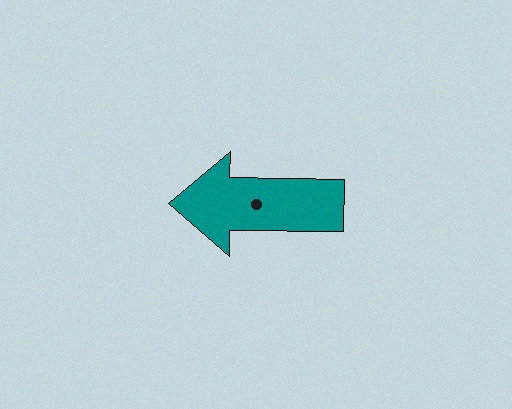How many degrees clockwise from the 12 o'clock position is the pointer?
Approximately 271 degrees.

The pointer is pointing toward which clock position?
Roughly 9 o'clock.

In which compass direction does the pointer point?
West.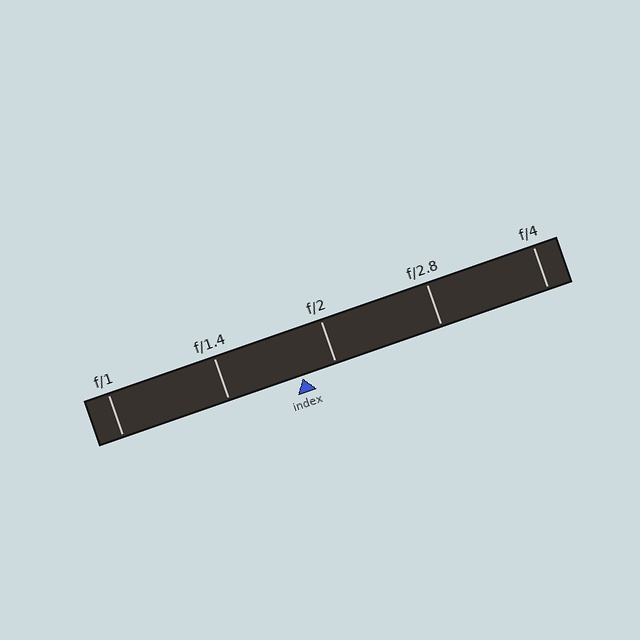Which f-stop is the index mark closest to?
The index mark is closest to f/2.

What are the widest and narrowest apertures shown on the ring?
The widest aperture shown is f/1 and the narrowest is f/4.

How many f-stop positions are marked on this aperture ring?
There are 5 f-stop positions marked.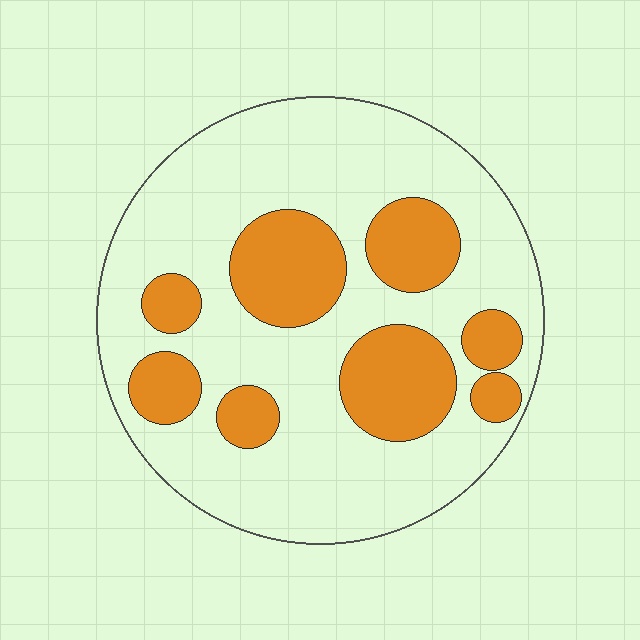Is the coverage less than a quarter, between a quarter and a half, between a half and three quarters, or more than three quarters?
Between a quarter and a half.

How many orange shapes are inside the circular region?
8.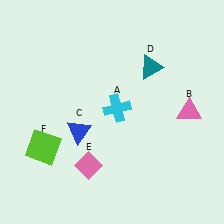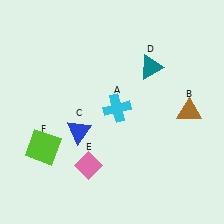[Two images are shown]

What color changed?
The triangle (B) changed from pink in Image 1 to brown in Image 2.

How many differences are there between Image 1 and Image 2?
There is 1 difference between the two images.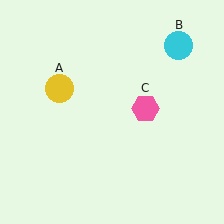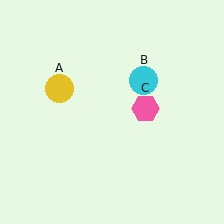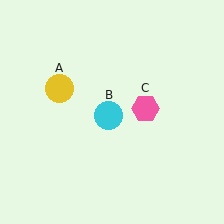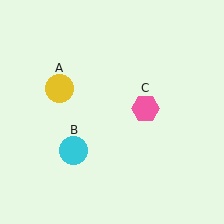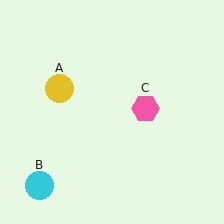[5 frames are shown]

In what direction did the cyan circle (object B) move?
The cyan circle (object B) moved down and to the left.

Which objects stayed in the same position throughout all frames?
Yellow circle (object A) and pink hexagon (object C) remained stationary.